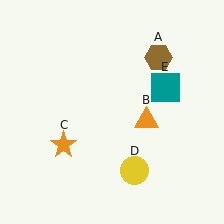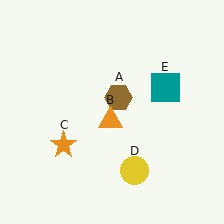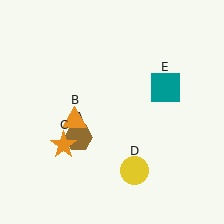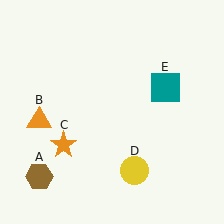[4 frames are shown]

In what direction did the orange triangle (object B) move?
The orange triangle (object B) moved left.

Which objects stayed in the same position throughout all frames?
Orange star (object C) and yellow circle (object D) and teal square (object E) remained stationary.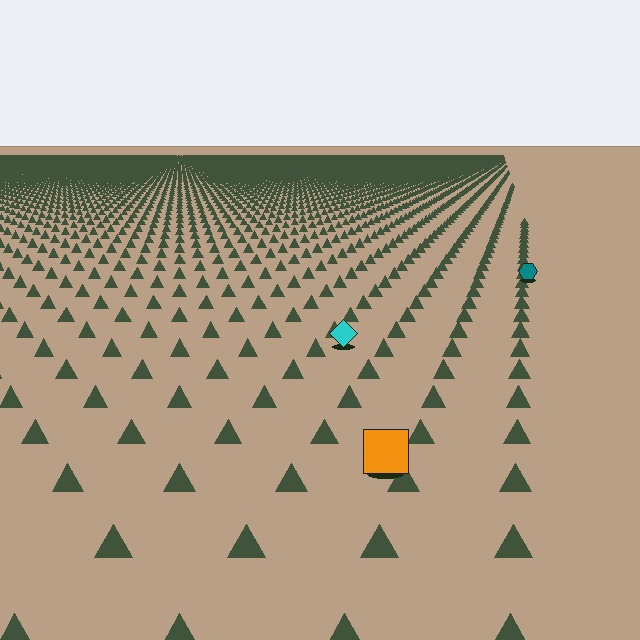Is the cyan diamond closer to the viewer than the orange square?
No. The orange square is closer — you can tell from the texture gradient: the ground texture is coarser near it.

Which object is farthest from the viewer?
The teal hexagon is farthest from the viewer. It appears smaller and the ground texture around it is denser.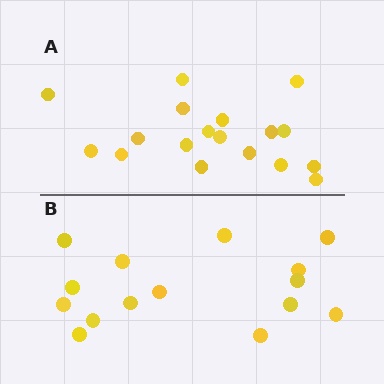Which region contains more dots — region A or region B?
Region A (the top region) has more dots.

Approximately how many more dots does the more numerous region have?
Region A has just a few more — roughly 2 or 3 more dots than region B.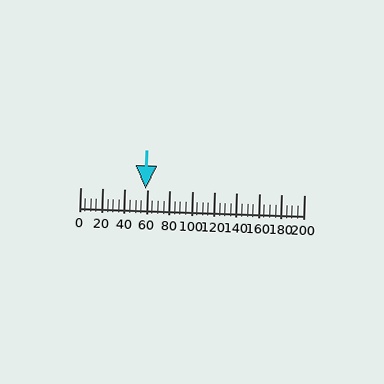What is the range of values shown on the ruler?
The ruler shows values from 0 to 200.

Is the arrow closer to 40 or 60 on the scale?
The arrow is closer to 60.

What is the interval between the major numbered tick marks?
The major tick marks are spaced 20 units apart.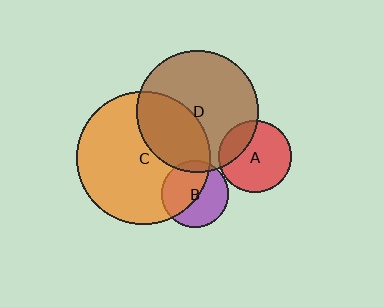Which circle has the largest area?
Circle C (orange).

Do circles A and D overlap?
Yes.